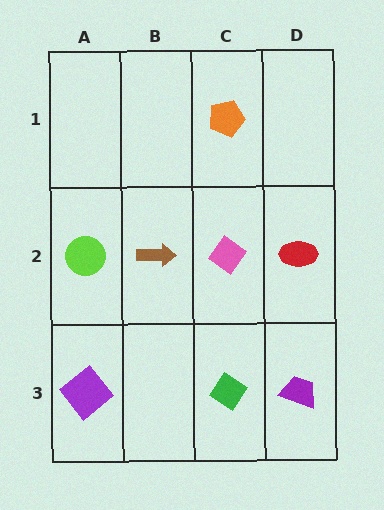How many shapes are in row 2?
4 shapes.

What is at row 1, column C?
An orange pentagon.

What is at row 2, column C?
A pink diamond.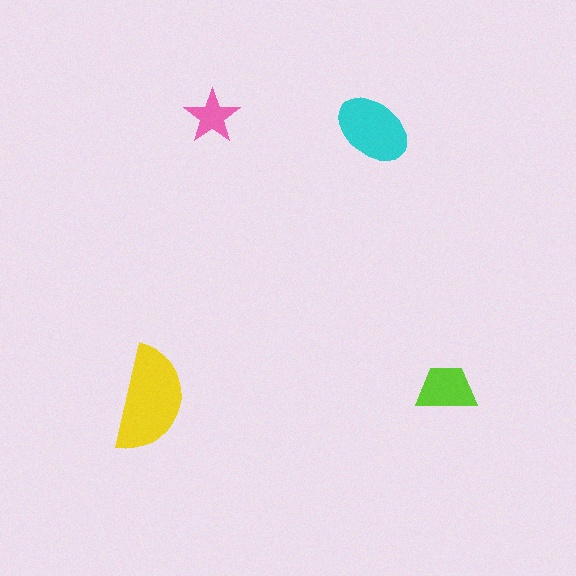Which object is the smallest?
The pink star.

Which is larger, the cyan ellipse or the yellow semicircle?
The yellow semicircle.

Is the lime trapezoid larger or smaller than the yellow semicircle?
Smaller.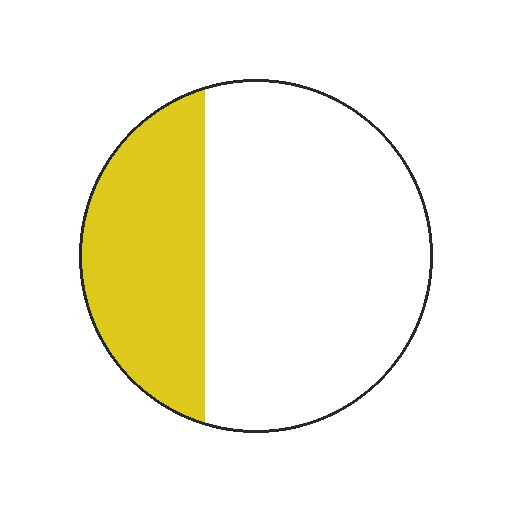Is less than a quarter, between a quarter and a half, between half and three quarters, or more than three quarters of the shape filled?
Between a quarter and a half.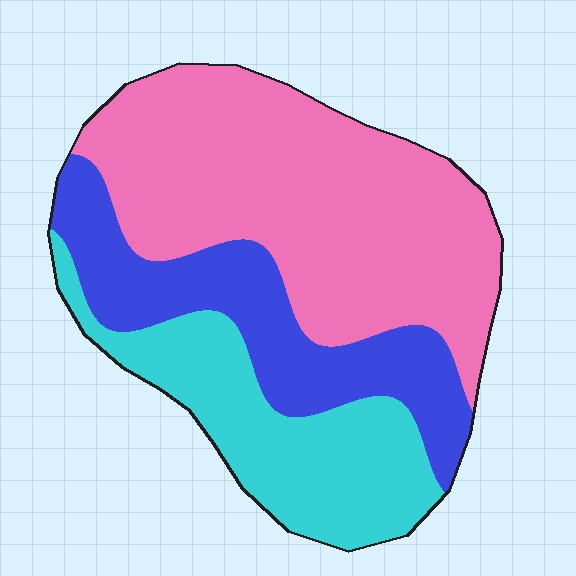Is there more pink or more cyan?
Pink.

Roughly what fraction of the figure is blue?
Blue takes up about one quarter (1/4) of the figure.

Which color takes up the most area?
Pink, at roughly 50%.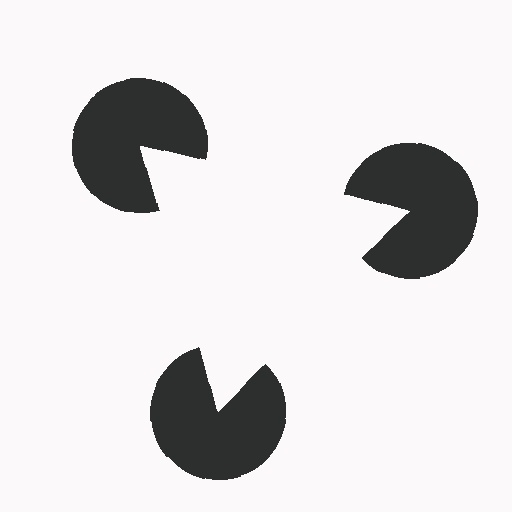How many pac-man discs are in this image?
There are 3 — one at each vertex of the illusory triangle.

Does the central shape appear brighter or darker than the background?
It typically appears slightly brighter than the background, even though no actual brightness change is drawn.